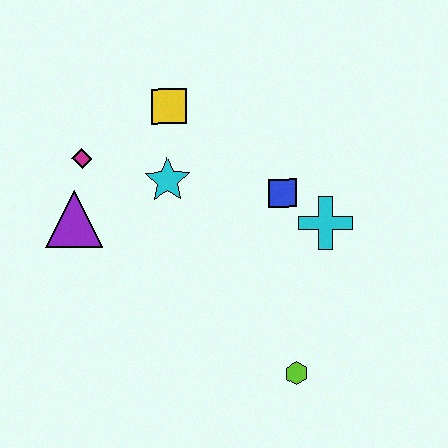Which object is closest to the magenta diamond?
The purple triangle is closest to the magenta diamond.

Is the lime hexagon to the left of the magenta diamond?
No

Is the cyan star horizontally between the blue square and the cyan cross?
No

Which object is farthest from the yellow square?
The lime hexagon is farthest from the yellow square.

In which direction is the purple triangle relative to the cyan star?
The purple triangle is to the left of the cyan star.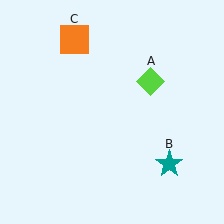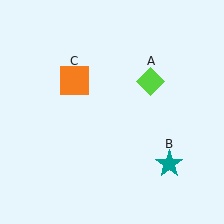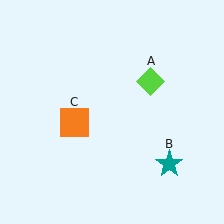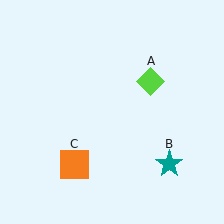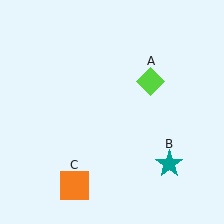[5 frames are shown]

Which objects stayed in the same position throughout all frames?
Lime diamond (object A) and teal star (object B) remained stationary.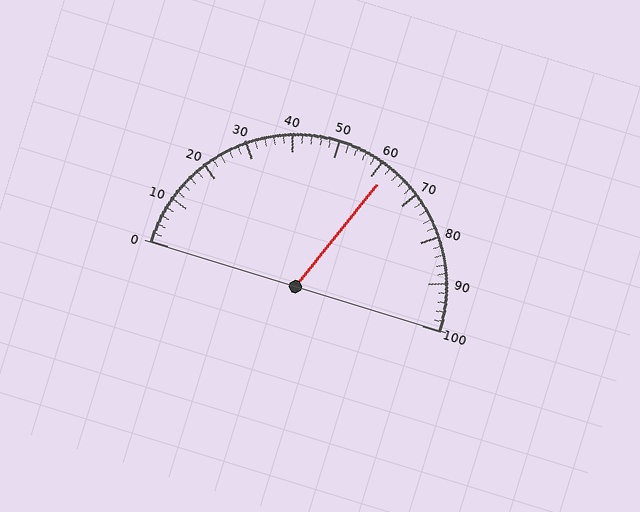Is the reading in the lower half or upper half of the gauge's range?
The reading is in the upper half of the range (0 to 100).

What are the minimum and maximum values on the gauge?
The gauge ranges from 0 to 100.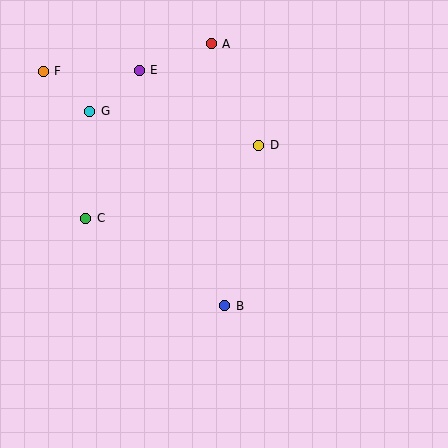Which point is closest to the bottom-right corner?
Point B is closest to the bottom-right corner.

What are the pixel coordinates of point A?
Point A is at (211, 44).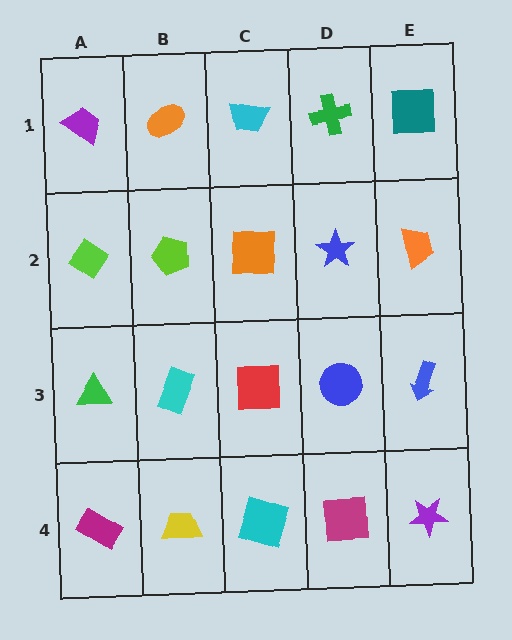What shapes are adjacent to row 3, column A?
A lime diamond (row 2, column A), a magenta rectangle (row 4, column A), a cyan rectangle (row 3, column B).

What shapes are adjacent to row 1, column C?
An orange square (row 2, column C), an orange ellipse (row 1, column B), a green cross (row 1, column D).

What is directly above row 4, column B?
A cyan rectangle.